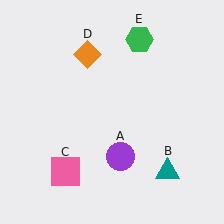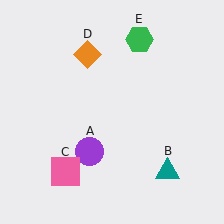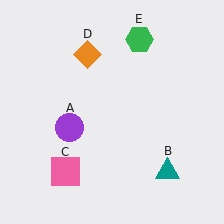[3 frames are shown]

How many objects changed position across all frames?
1 object changed position: purple circle (object A).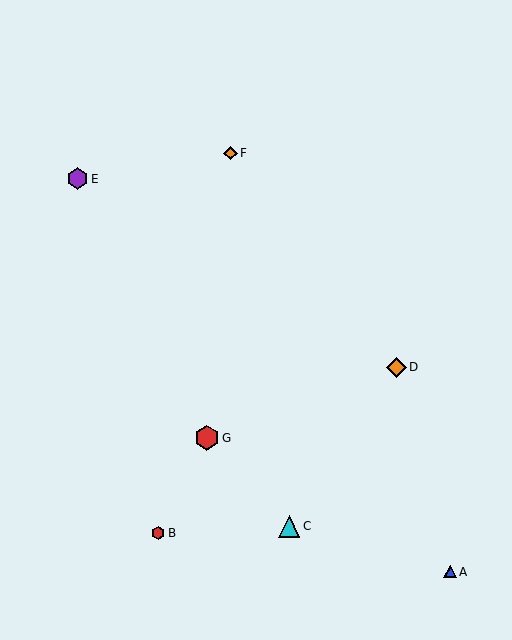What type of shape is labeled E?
Shape E is a purple hexagon.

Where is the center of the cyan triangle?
The center of the cyan triangle is at (289, 526).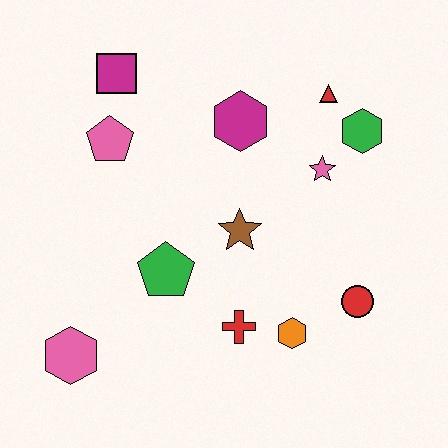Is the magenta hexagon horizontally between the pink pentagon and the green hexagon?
Yes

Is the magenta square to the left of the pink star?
Yes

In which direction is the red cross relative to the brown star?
The red cross is below the brown star.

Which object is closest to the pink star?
The green hexagon is closest to the pink star.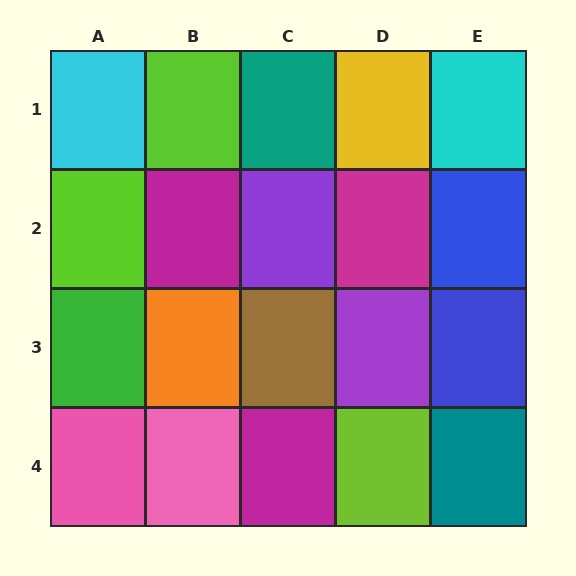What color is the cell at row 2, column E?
Blue.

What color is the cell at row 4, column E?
Teal.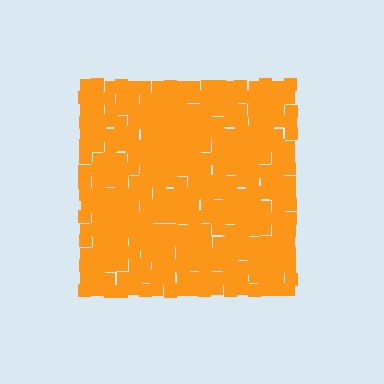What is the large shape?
The large shape is a square.